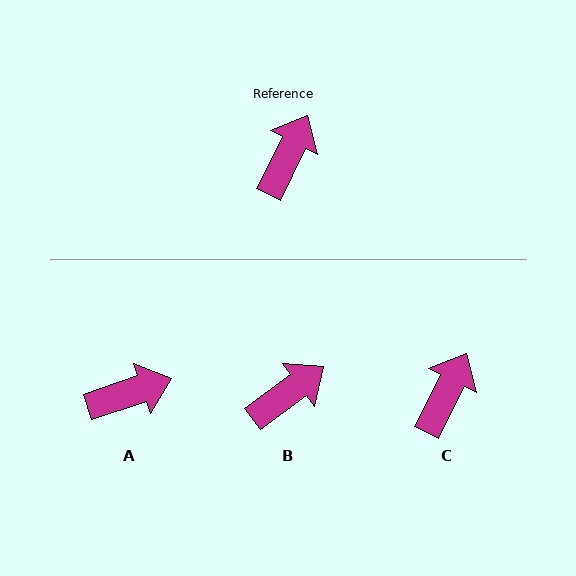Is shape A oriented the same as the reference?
No, it is off by about 45 degrees.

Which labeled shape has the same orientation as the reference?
C.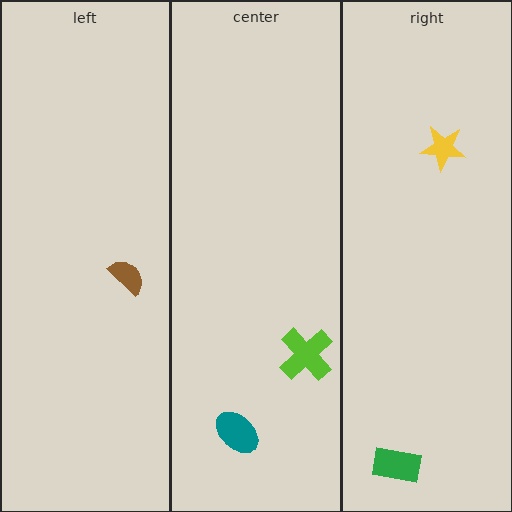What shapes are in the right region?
The yellow star, the green rectangle.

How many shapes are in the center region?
2.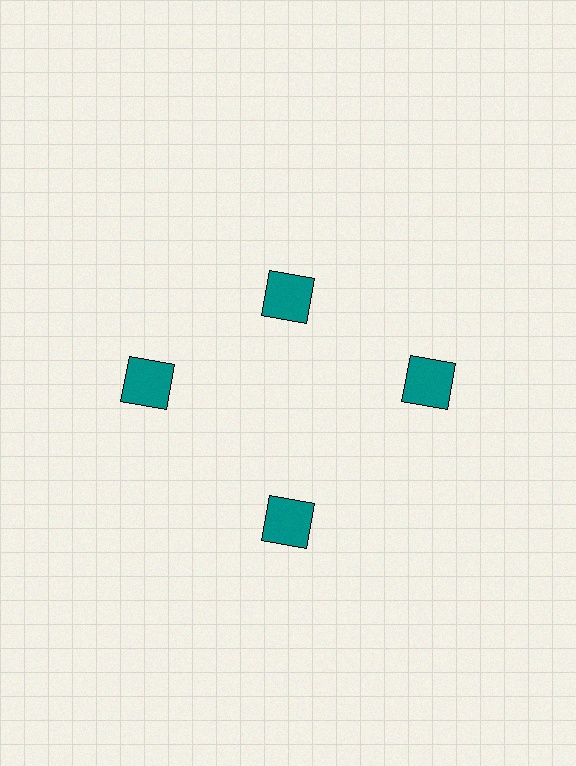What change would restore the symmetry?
The symmetry would be restored by moving it outward, back onto the ring so that all 4 squares sit at equal angles and equal distance from the center.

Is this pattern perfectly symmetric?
No. The 4 teal squares are arranged in a ring, but one element near the 12 o'clock position is pulled inward toward the center, breaking the 4-fold rotational symmetry.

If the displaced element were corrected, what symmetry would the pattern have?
It would have 4-fold rotational symmetry — the pattern would map onto itself every 90 degrees.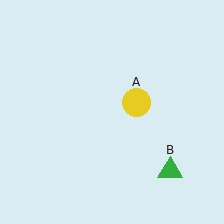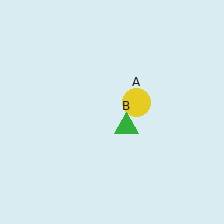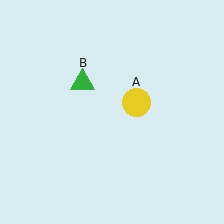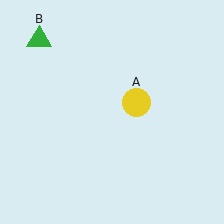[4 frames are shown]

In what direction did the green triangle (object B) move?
The green triangle (object B) moved up and to the left.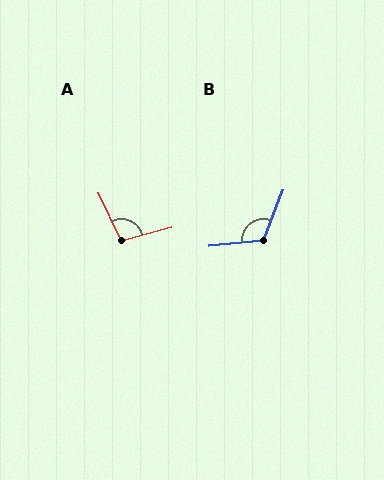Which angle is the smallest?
A, at approximately 100 degrees.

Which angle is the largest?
B, at approximately 117 degrees.